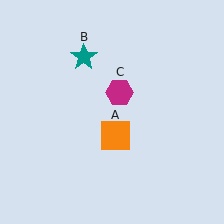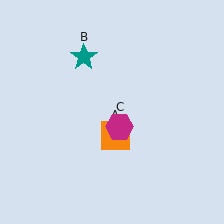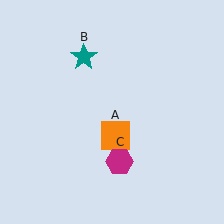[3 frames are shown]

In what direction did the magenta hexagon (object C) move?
The magenta hexagon (object C) moved down.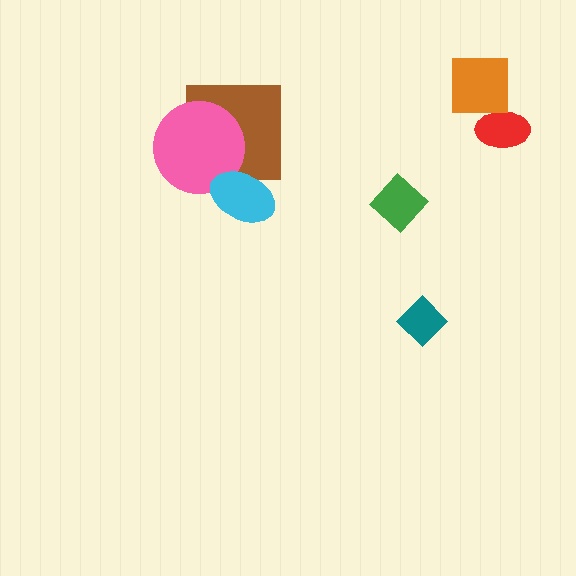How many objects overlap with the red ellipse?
0 objects overlap with the red ellipse.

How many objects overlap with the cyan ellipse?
2 objects overlap with the cyan ellipse.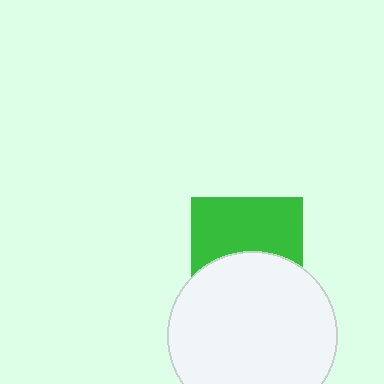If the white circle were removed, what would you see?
You would see the complete green square.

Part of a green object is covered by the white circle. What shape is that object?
It is a square.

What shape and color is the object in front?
The object in front is a white circle.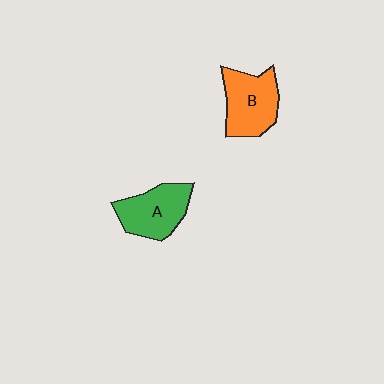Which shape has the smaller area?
Shape A (green).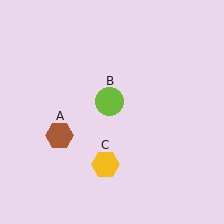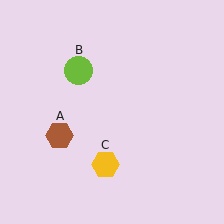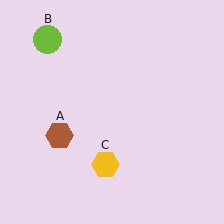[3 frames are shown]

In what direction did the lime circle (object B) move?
The lime circle (object B) moved up and to the left.